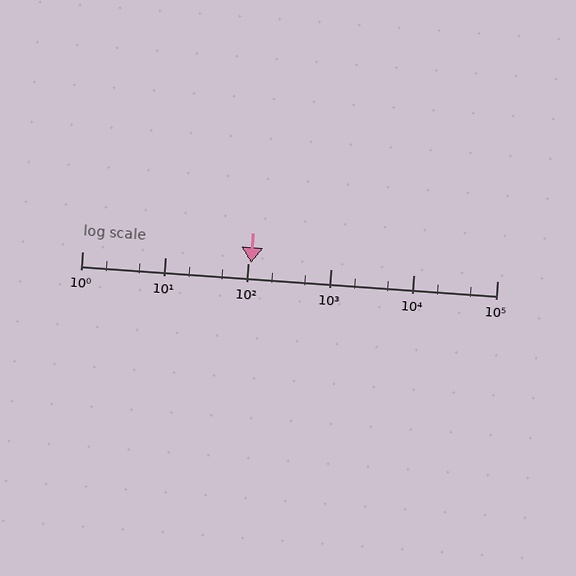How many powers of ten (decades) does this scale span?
The scale spans 5 decades, from 1 to 100000.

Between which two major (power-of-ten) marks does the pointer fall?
The pointer is between 100 and 1000.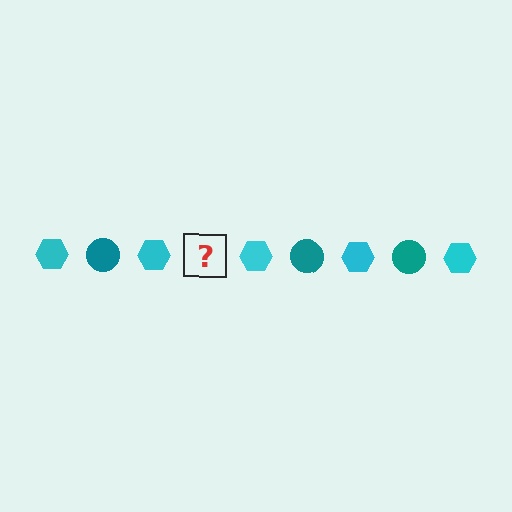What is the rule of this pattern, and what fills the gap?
The rule is that the pattern alternates between cyan hexagon and teal circle. The gap should be filled with a teal circle.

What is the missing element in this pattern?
The missing element is a teal circle.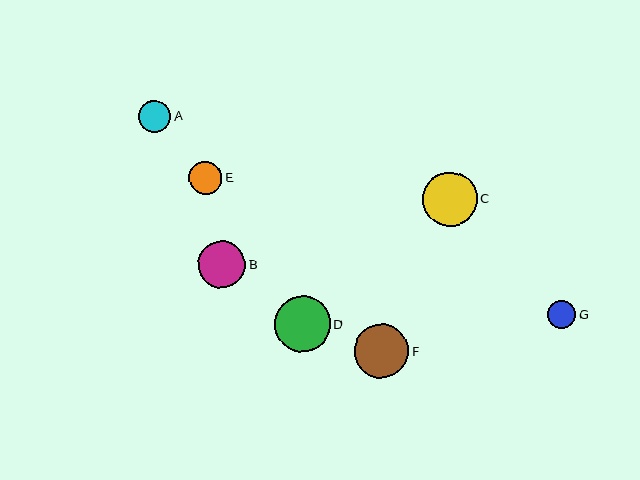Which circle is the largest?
Circle D is the largest with a size of approximately 56 pixels.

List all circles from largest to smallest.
From largest to smallest: D, C, F, B, E, A, G.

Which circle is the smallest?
Circle G is the smallest with a size of approximately 28 pixels.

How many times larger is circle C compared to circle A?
Circle C is approximately 1.7 times the size of circle A.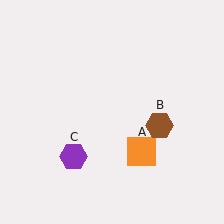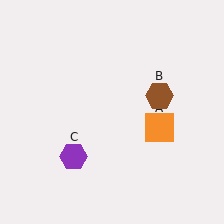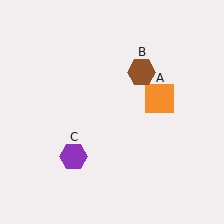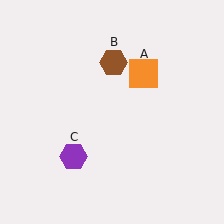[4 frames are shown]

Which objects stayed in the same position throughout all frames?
Purple hexagon (object C) remained stationary.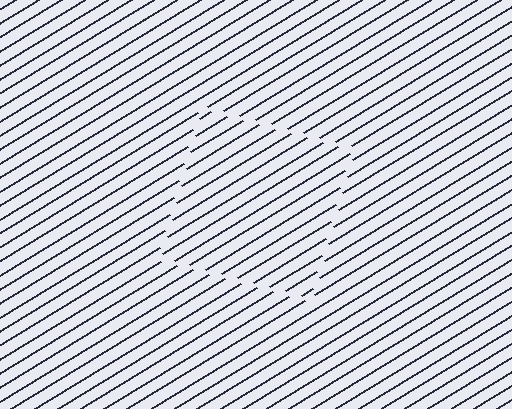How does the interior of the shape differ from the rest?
The interior of the shape contains the same grating, shifted by half a period — the contour is defined by the phase discontinuity where line-ends from the inner and outer gratings abut.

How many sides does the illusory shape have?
4 sides — the line-ends trace a square.